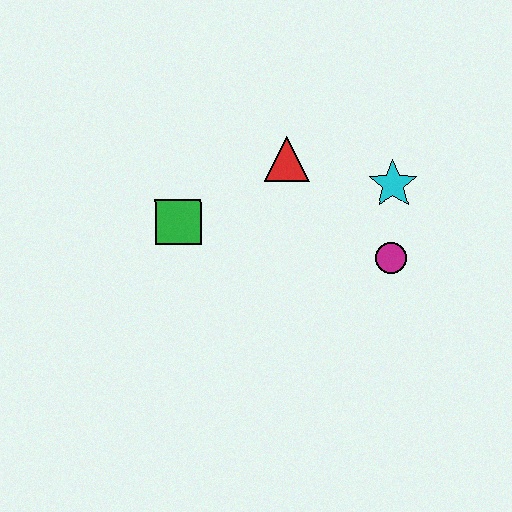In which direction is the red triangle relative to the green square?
The red triangle is to the right of the green square.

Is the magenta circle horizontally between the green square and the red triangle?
No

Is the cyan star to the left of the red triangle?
No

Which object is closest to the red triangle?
The cyan star is closest to the red triangle.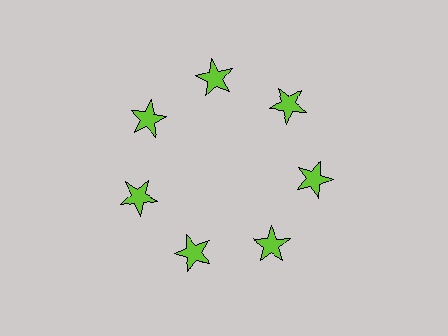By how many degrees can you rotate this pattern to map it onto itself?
The pattern maps onto itself every 51 degrees of rotation.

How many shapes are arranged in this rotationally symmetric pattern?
There are 7 shapes, arranged in 7 groups of 1.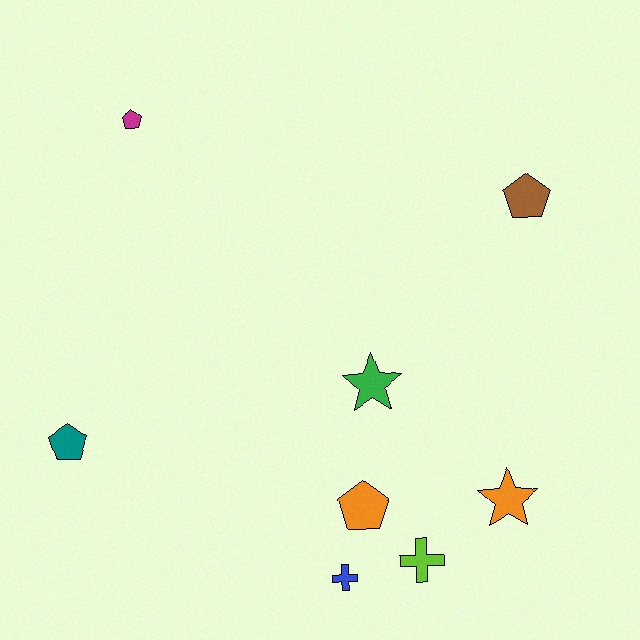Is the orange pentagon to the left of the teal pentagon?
No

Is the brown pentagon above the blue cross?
Yes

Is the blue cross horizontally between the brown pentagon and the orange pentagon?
No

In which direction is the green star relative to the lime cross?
The green star is above the lime cross.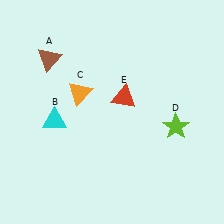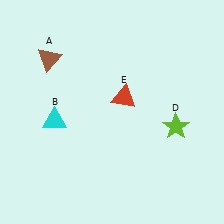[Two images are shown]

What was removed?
The orange triangle (C) was removed in Image 2.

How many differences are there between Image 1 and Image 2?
There is 1 difference between the two images.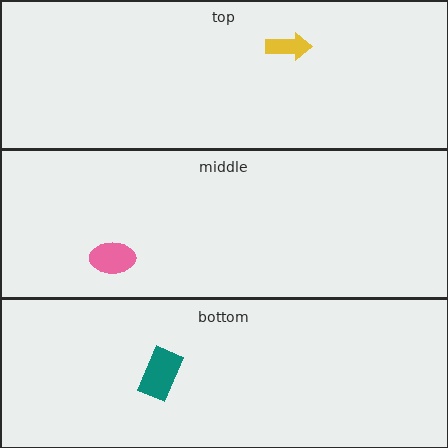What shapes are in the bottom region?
The teal rectangle.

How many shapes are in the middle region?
1.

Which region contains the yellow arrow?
The top region.